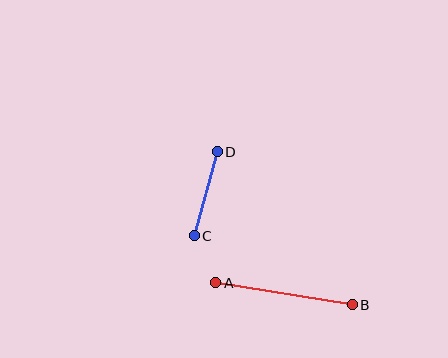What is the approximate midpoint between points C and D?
The midpoint is at approximately (206, 194) pixels.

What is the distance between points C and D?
The distance is approximately 87 pixels.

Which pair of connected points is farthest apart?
Points A and B are farthest apart.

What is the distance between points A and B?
The distance is approximately 138 pixels.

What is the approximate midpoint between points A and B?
The midpoint is at approximately (284, 294) pixels.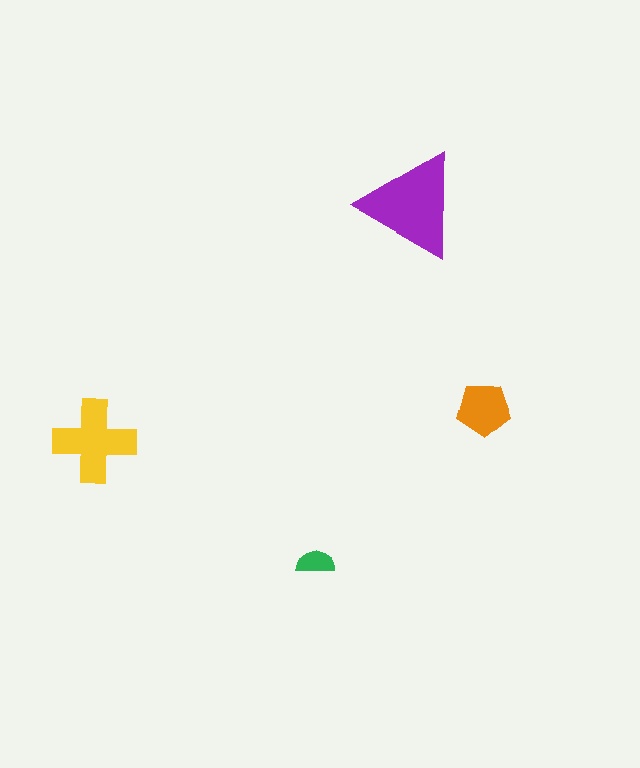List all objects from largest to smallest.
The purple triangle, the yellow cross, the orange pentagon, the green semicircle.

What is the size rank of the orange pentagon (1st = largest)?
3rd.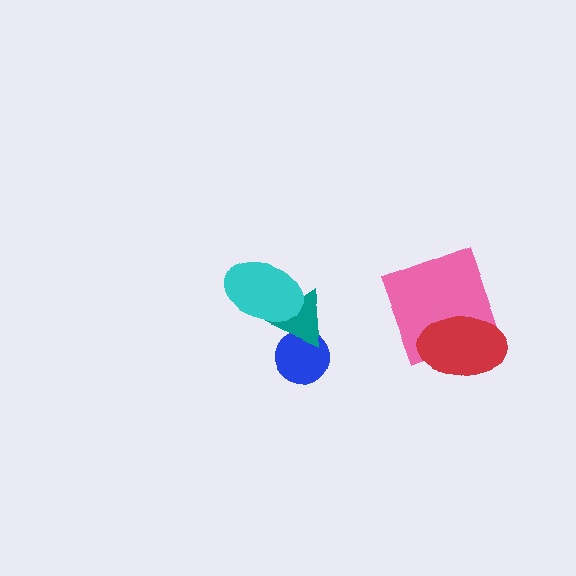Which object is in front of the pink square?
The red ellipse is in front of the pink square.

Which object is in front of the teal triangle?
The cyan ellipse is in front of the teal triangle.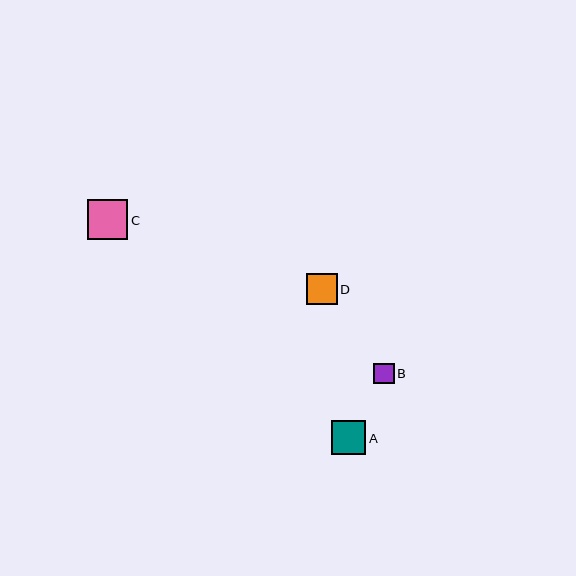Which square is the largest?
Square C is the largest with a size of approximately 40 pixels.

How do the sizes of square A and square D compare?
Square A and square D are approximately the same size.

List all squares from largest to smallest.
From largest to smallest: C, A, D, B.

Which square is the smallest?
Square B is the smallest with a size of approximately 21 pixels.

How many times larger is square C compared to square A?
Square C is approximately 1.2 times the size of square A.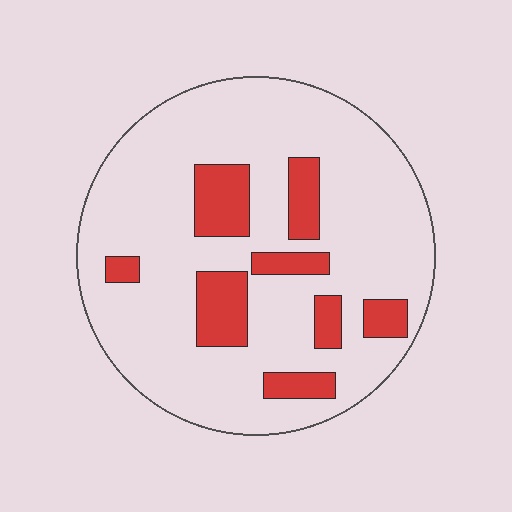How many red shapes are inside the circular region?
8.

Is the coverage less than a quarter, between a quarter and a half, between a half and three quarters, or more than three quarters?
Less than a quarter.